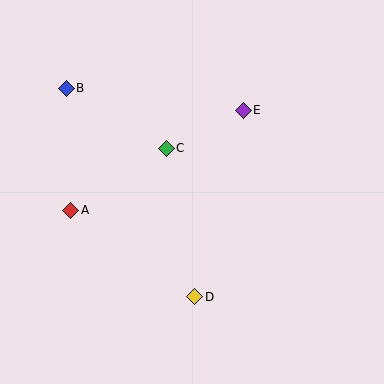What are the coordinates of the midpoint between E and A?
The midpoint between E and A is at (157, 160).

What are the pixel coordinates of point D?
Point D is at (195, 297).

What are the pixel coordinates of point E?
Point E is at (243, 110).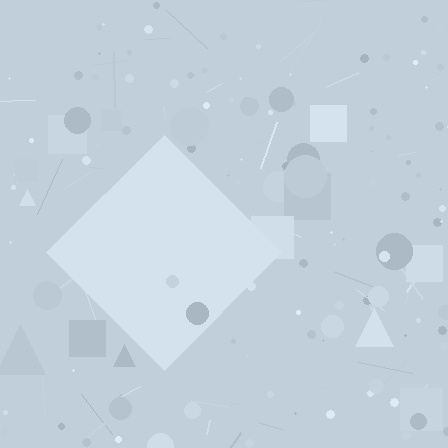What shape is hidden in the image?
A diamond is hidden in the image.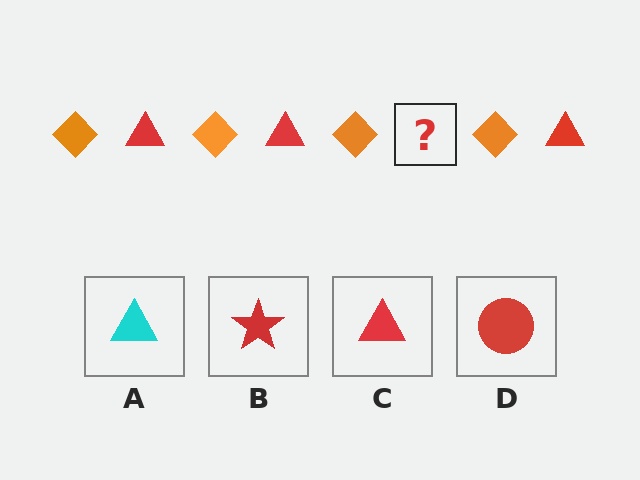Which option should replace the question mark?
Option C.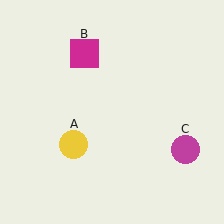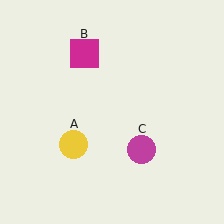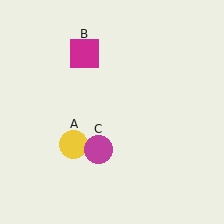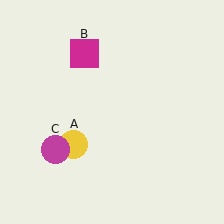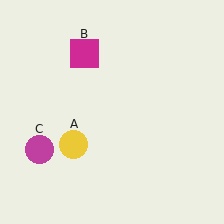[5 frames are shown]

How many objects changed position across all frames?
1 object changed position: magenta circle (object C).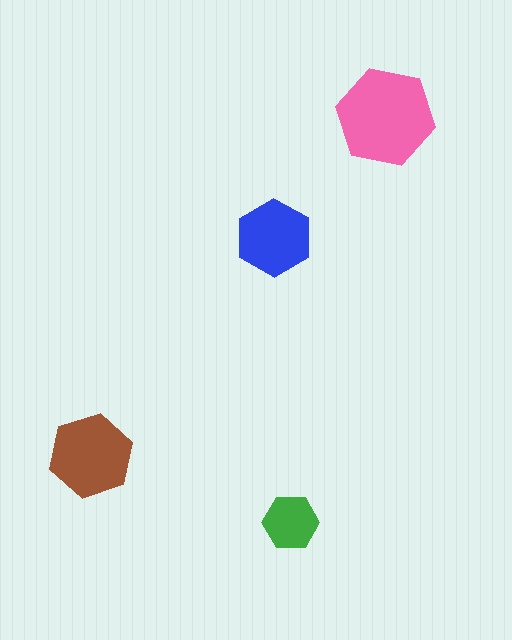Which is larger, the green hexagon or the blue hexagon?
The blue one.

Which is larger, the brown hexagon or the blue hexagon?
The brown one.